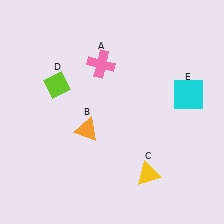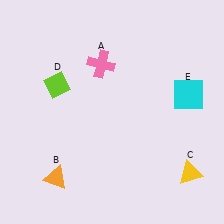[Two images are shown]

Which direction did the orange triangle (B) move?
The orange triangle (B) moved down.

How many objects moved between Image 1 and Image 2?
2 objects moved between the two images.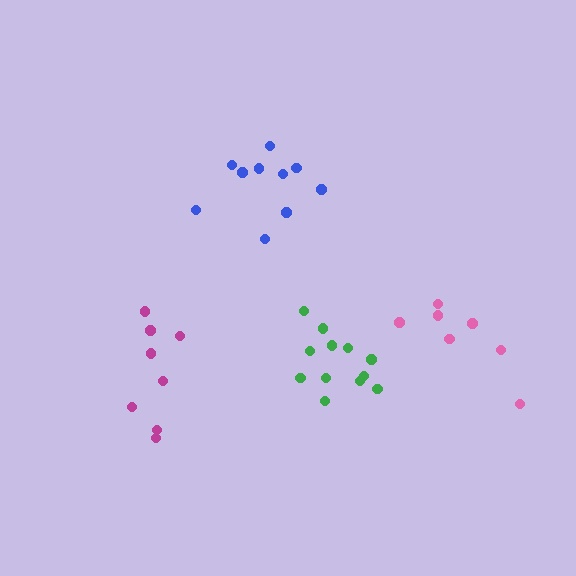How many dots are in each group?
Group 1: 10 dots, Group 2: 7 dots, Group 3: 8 dots, Group 4: 12 dots (37 total).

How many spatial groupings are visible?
There are 4 spatial groupings.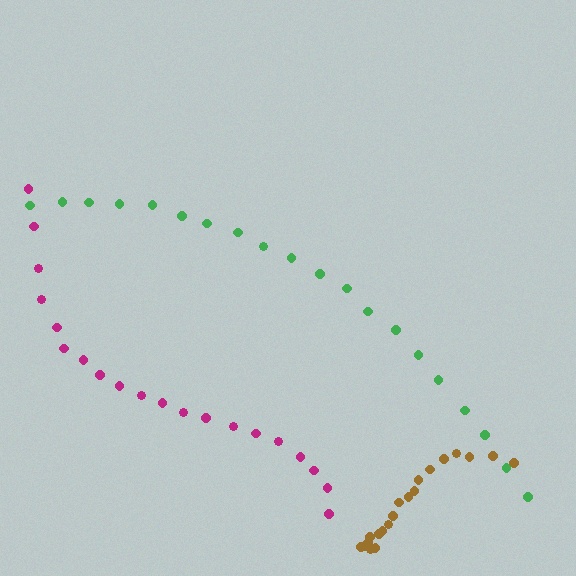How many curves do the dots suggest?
There are 3 distinct paths.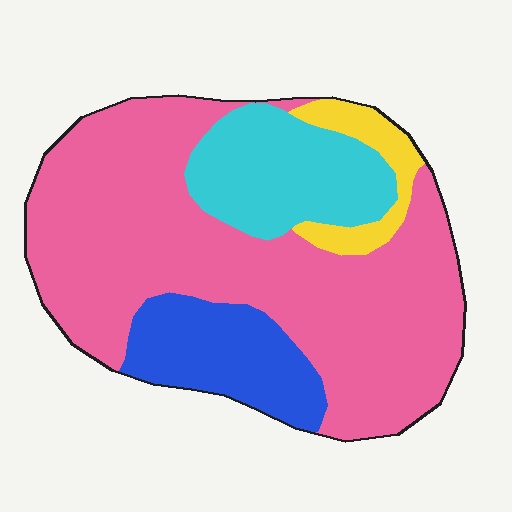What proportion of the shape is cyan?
Cyan covers around 15% of the shape.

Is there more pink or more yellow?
Pink.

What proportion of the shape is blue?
Blue takes up about one eighth (1/8) of the shape.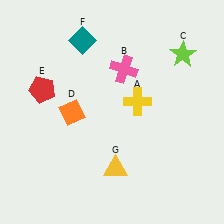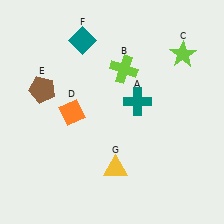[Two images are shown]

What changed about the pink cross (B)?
In Image 1, B is pink. In Image 2, it changed to lime.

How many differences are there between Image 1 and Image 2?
There are 3 differences between the two images.